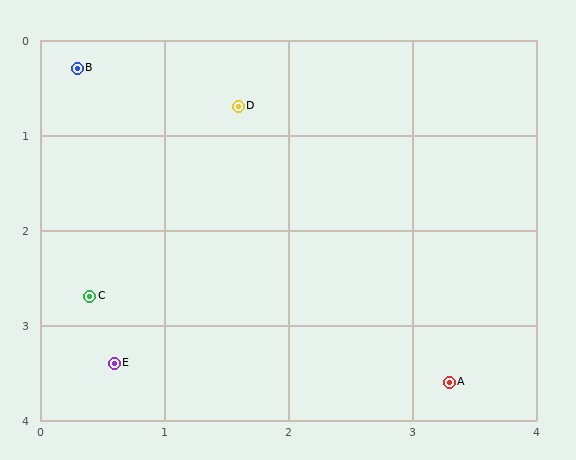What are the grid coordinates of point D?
Point D is at approximately (1.6, 0.7).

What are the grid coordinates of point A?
Point A is at approximately (3.3, 3.6).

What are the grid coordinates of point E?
Point E is at approximately (0.6, 3.4).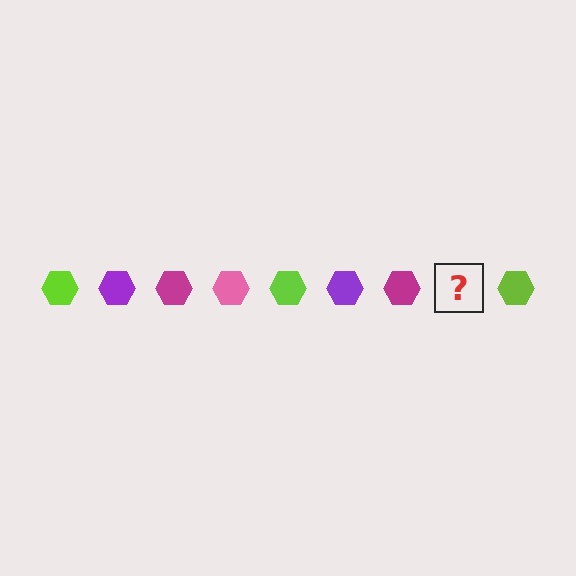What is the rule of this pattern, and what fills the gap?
The rule is that the pattern cycles through lime, purple, magenta, pink hexagons. The gap should be filled with a pink hexagon.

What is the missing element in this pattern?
The missing element is a pink hexagon.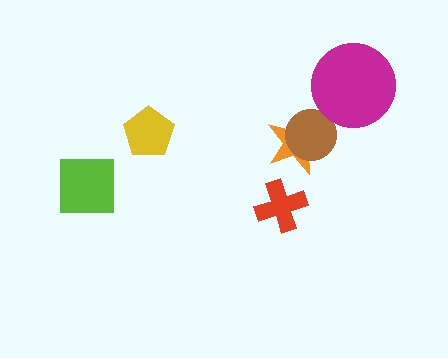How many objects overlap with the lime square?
0 objects overlap with the lime square.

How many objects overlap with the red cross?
0 objects overlap with the red cross.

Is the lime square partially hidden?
No, no other shape covers it.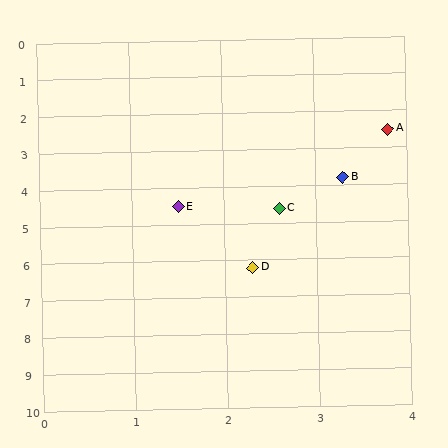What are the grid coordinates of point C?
Point C is at approximately (2.6, 4.6).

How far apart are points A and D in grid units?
Points A and D are about 4.0 grid units apart.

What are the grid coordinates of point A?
Point A is at approximately (3.8, 2.5).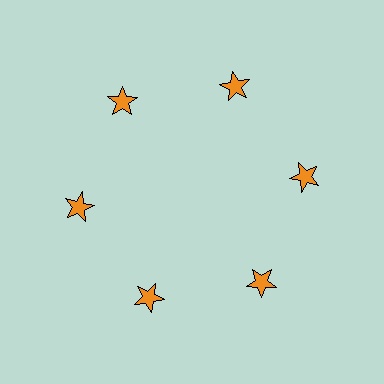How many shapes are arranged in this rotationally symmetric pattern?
There are 6 shapes, arranged in 6 groups of 1.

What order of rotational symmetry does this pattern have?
This pattern has 6-fold rotational symmetry.